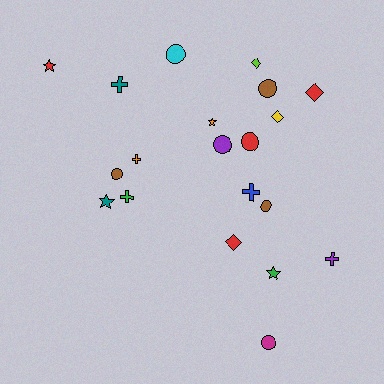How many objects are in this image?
There are 20 objects.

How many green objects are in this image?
There are 2 green objects.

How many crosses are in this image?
There are 5 crosses.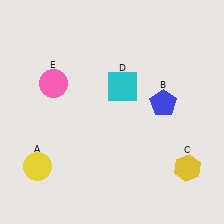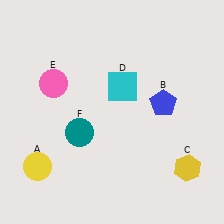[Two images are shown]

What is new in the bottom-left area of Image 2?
A teal circle (F) was added in the bottom-left area of Image 2.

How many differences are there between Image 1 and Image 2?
There is 1 difference between the two images.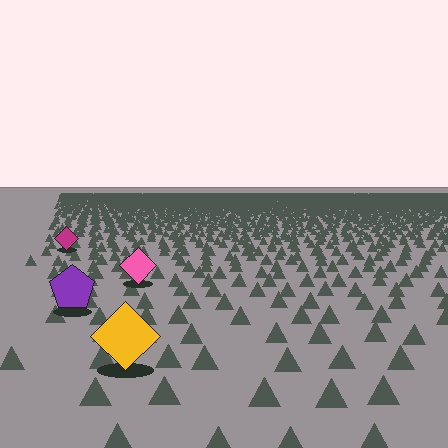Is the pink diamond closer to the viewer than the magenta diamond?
Yes. The pink diamond is closer — you can tell from the texture gradient: the ground texture is coarser near it.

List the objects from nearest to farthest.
From nearest to farthest: the yellow diamond, the purple pentagon, the pink diamond, the magenta diamond.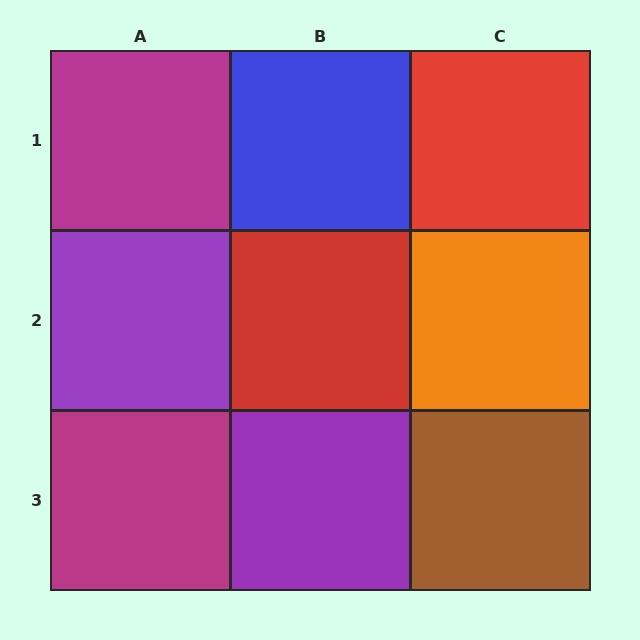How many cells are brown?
1 cell is brown.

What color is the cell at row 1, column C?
Red.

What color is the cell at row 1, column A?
Magenta.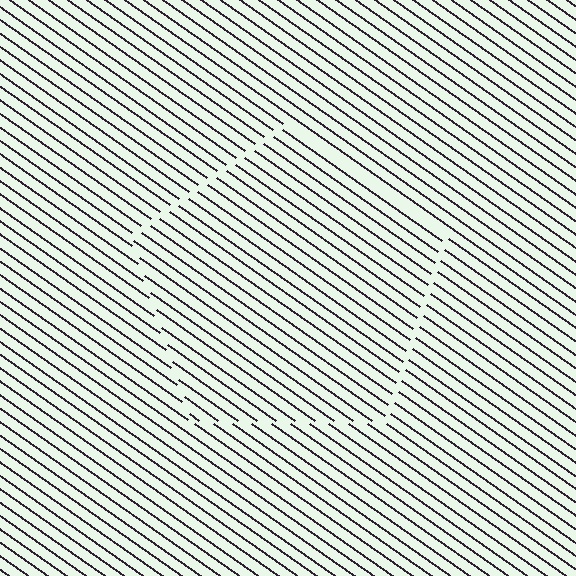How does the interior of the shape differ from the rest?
The interior of the shape contains the same grating, shifted by half a period — the contour is defined by the phase discontinuity where line-ends from the inner and outer gratings abut.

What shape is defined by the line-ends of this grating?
An illusory pentagon. The interior of the shape contains the same grating, shifted by half a period — the contour is defined by the phase discontinuity where line-ends from the inner and outer gratings abut.